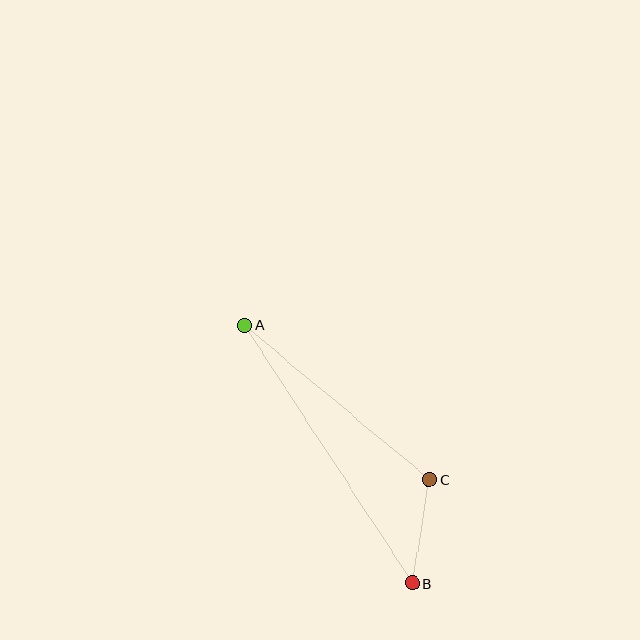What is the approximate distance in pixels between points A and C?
The distance between A and C is approximately 240 pixels.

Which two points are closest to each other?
Points B and C are closest to each other.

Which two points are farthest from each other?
Points A and B are farthest from each other.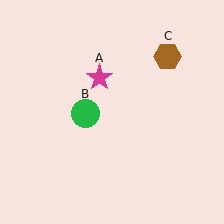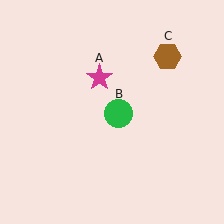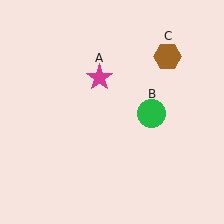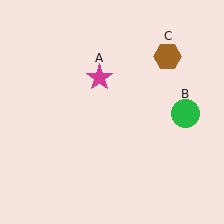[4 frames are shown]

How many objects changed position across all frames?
1 object changed position: green circle (object B).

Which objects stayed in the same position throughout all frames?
Magenta star (object A) and brown hexagon (object C) remained stationary.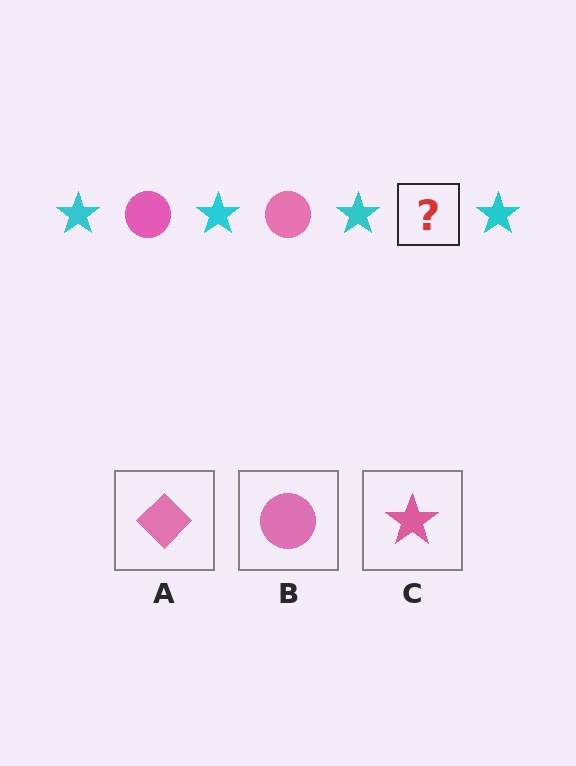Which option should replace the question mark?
Option B.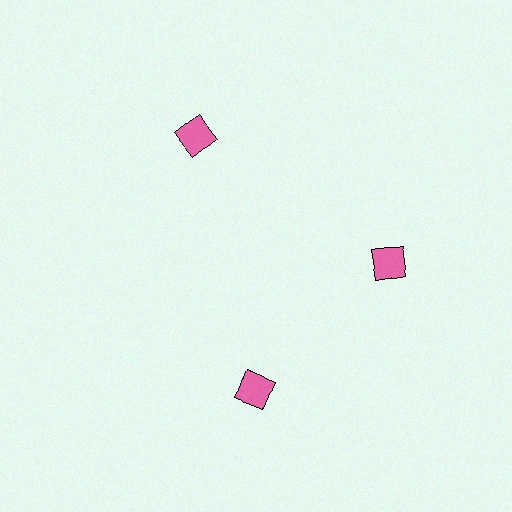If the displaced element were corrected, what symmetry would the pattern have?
It would have 3-fold rotational symmetry — the pattern would map onto itself every 120 degrees.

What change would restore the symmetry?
The symmetry would be restored by rotating it back into even spacing with its neighbors so that all 3 squares sit at equal angles and equal distance from the center.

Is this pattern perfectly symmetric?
No. The 3 pink squares are arranged in a ring, but one element near the 7 o'clock position is rotated out of alignment along the ring, breaking the 3-fold rotational symmetry.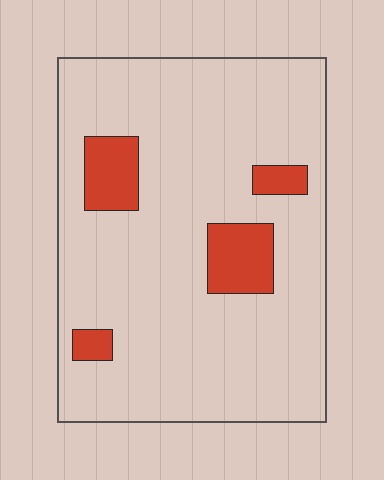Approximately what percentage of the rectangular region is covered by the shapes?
Approximately 10%.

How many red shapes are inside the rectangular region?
4.